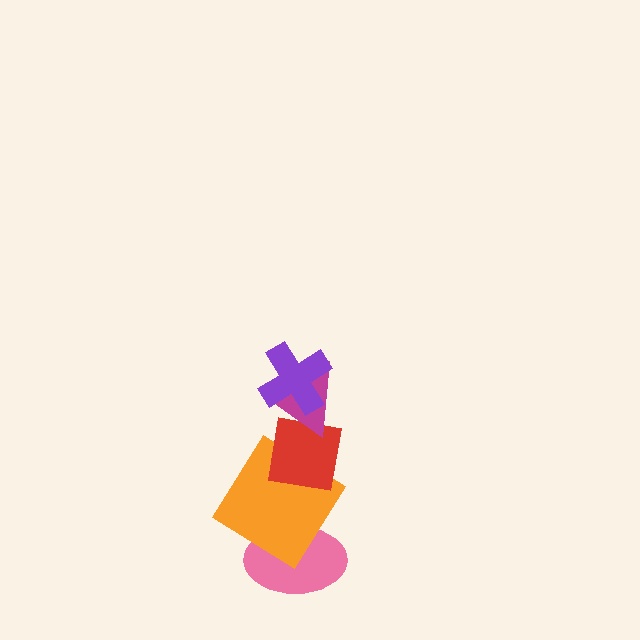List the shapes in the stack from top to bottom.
From top to bottom: the purple cross, the magenta triangle, the red square, the orange diamond, the pink ellipse.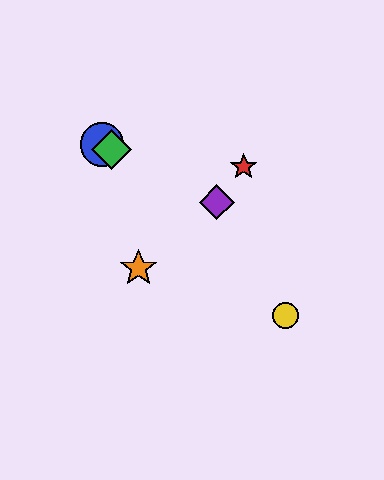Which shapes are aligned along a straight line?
The blue circle, the green diamond, the purple diamond are aligned along a straight line.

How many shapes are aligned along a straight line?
3 shapes (the blue circle, the green diamond, the purple diamond) are aligned along a straight line.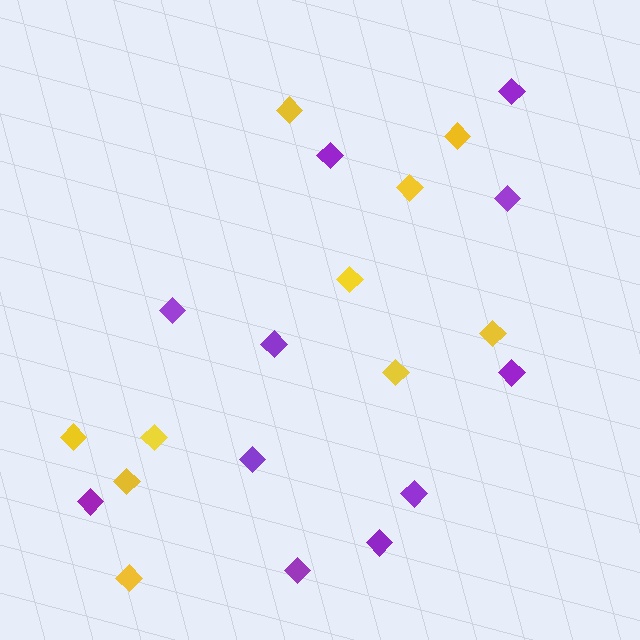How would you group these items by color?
There are 2 groups: one group of purple diamonds (11) and one group of yellow diamonds (10).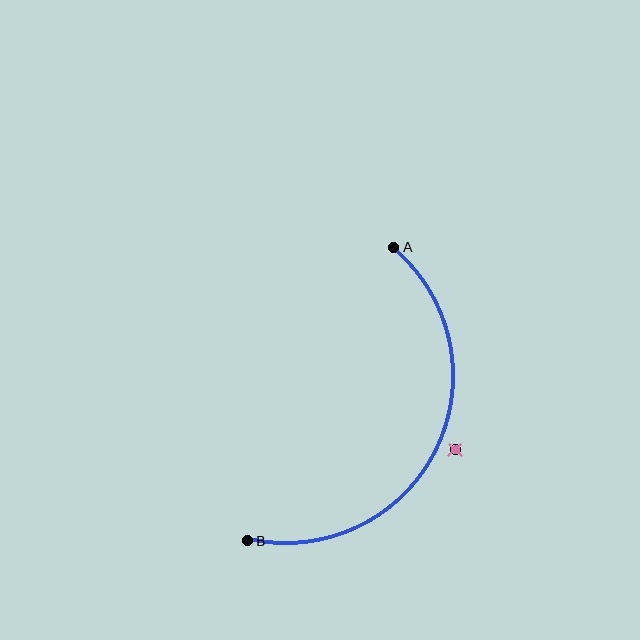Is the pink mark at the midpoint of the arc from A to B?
No — the pink mark does not lie on the arc at all. It sits slightly outside the curve.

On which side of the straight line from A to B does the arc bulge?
The arc bulges to the right of the straight line connecting A and B.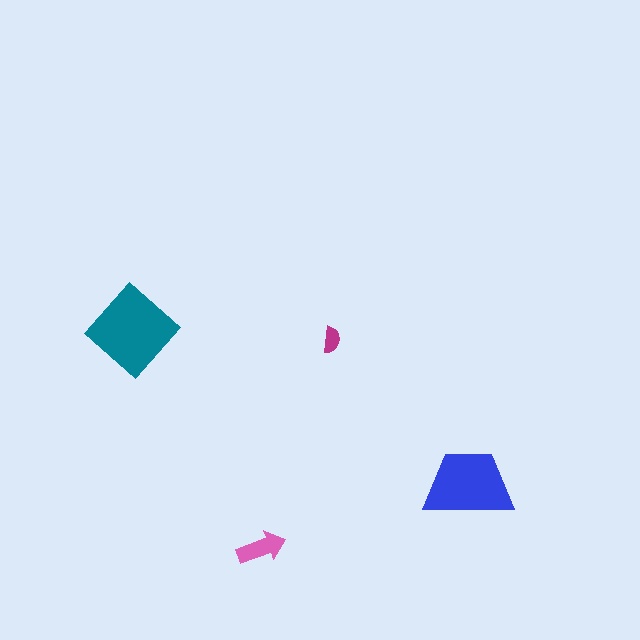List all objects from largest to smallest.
The teal diamond, the blue trapezoid, the pink arrow, the magenta semicircle.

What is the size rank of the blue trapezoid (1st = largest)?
2nd.